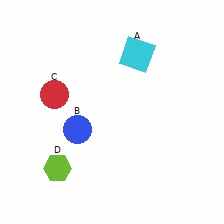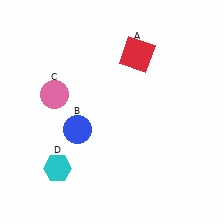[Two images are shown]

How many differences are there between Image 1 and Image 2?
There are 3 differences between the two images.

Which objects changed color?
A changed from cyan to red. C changed from red to pink. D changed from lime to cyan.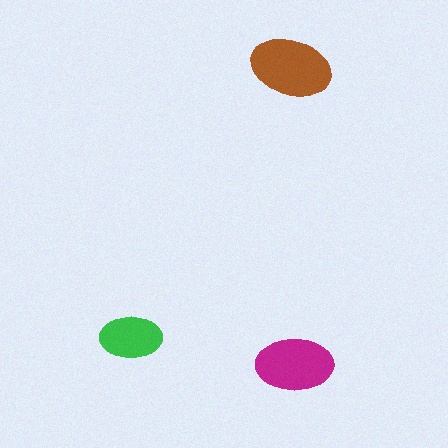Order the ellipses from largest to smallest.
the brown one, the magenta one, the green one.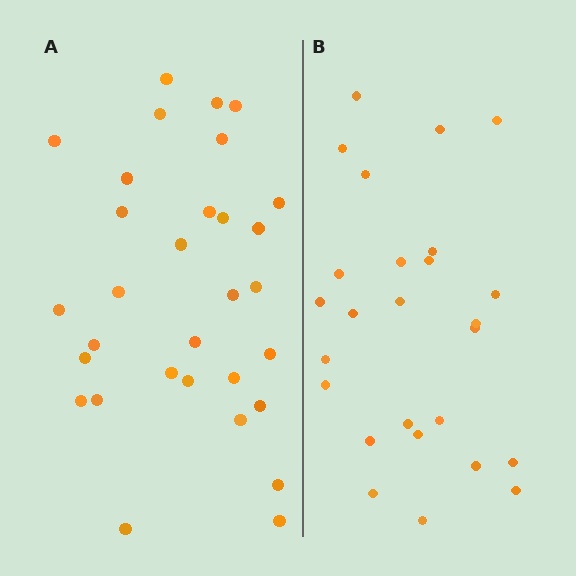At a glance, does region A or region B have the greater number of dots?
Region A (the left region) has more dots.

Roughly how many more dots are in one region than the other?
Region A has about 5 more dots than region B.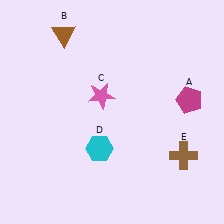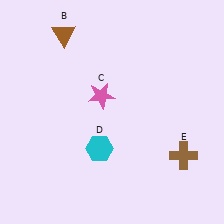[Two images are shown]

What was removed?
The magenta pentagon (A) was removed in Image 2.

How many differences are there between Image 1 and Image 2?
There is 1 difference between the two images.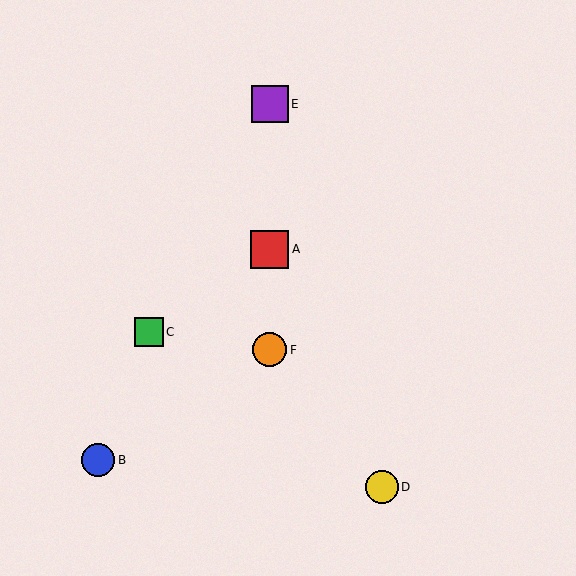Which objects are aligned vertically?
Objects A, E, F are aligned vertically.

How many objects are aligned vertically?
3 objects (A, E, F) are aligned vertically.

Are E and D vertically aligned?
No, E is at x≈270 and D is at x≈382.